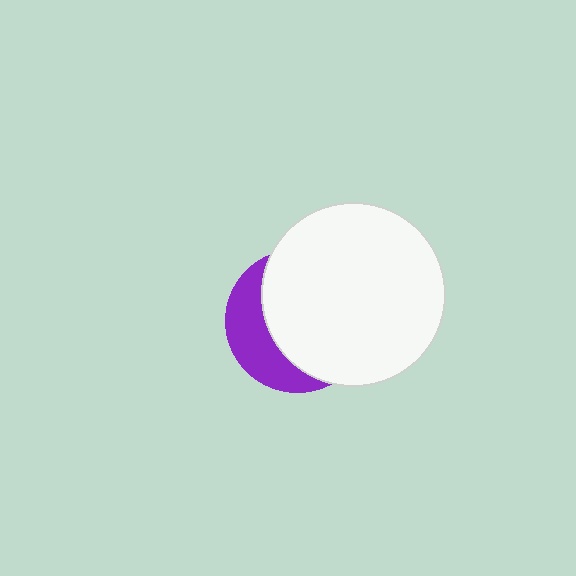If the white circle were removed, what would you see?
You would see the complete purple circle.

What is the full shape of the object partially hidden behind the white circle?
The partially hidden object is a purple circle.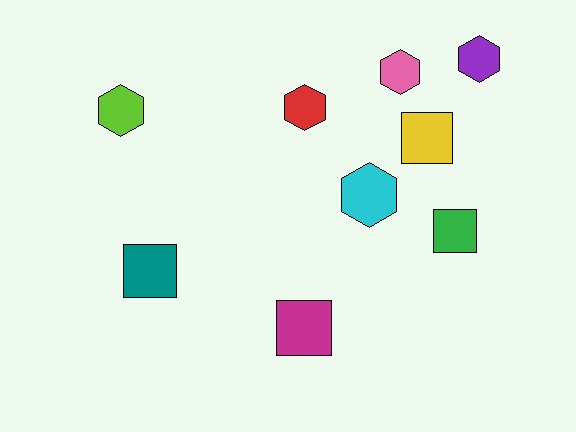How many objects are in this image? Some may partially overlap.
There are 9 objects.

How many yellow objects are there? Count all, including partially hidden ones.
There is 1 yellow object.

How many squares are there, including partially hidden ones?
There are 4 squares.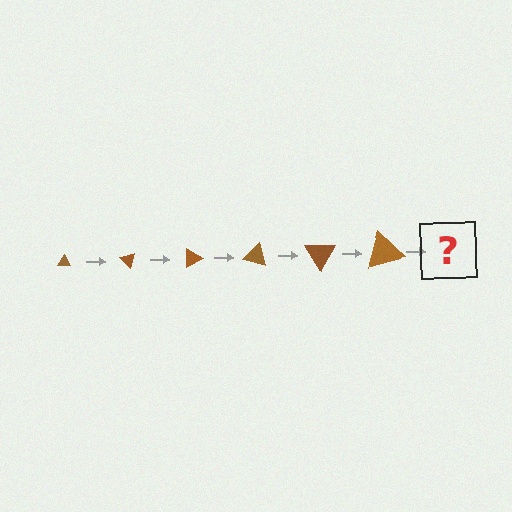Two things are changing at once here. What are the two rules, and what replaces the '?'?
The two rules are that the triangle grows larger each step and it rotates 45 degrees each step. The '?' should be a triangle, larger than the previous one and rotated 270 degrees from the start.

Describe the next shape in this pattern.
It should be a triangle, larger than the previous one and rotated 270 degrees from the start.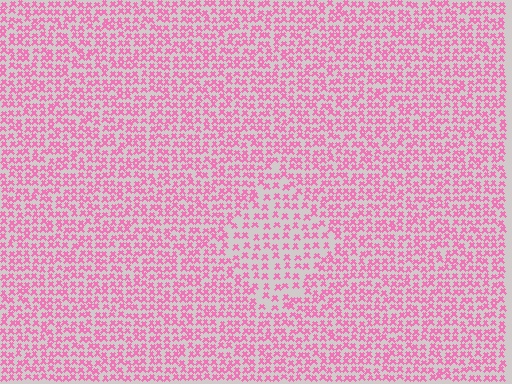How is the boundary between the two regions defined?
The boundary is defined by a change in element density (approximately 1.7x ratio). All elements are the same color, size, and shape.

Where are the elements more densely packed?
The elements are more densely packed outside the diamond boundary.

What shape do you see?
I see a diamond.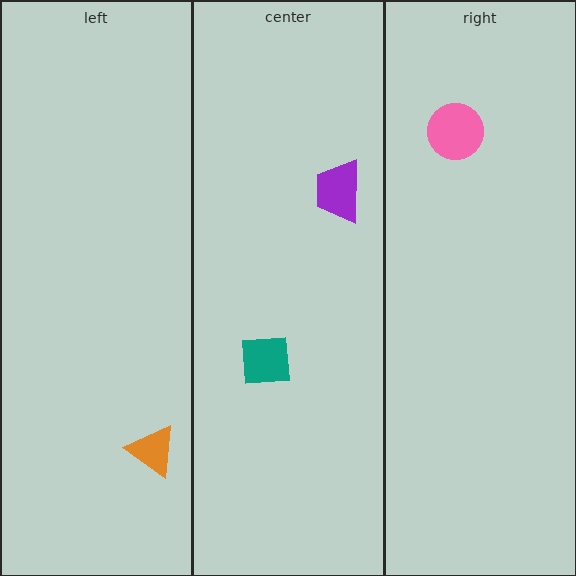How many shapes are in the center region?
2.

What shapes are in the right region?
The pink circle.